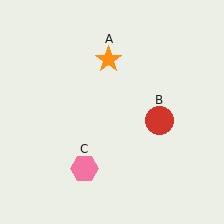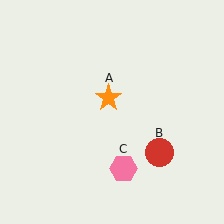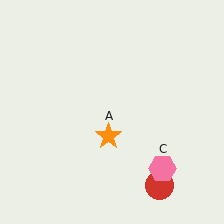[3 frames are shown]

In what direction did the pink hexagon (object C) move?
The pink hexagon (object C) moved right.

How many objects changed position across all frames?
3 objects changed position: orange star (object A), red circle (object B), pink hexagon (object C).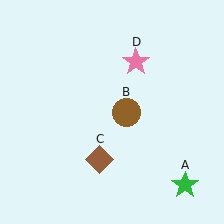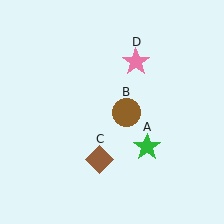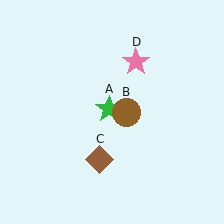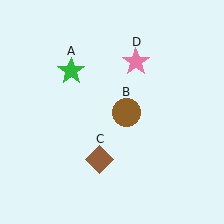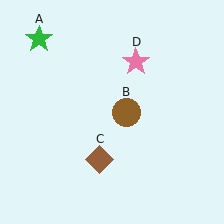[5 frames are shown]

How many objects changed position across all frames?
1 object changed position: green star (object A).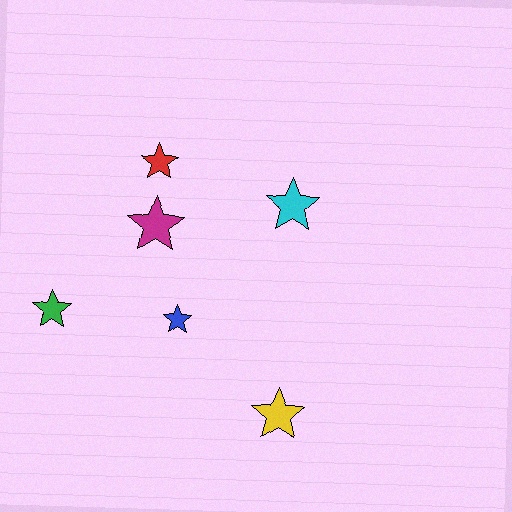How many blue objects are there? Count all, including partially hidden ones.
There is 1 blue object.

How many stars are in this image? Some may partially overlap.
There are 6 stars.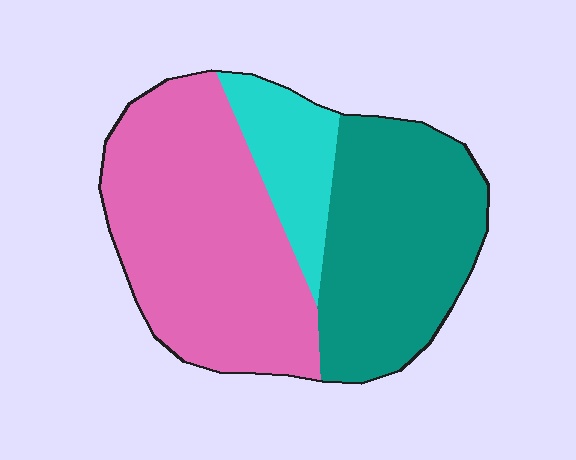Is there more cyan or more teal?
Teal.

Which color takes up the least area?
Cyan, at roughly 15%.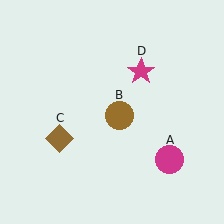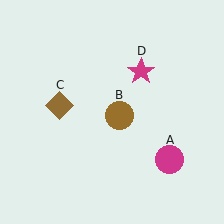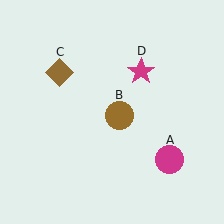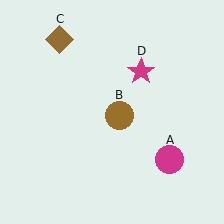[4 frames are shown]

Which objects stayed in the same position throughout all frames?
Magenta circle (object A) and brown circle (object B) and magenta star (object D) remained stationary.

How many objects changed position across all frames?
1 object changed position: brown diamond (object C).